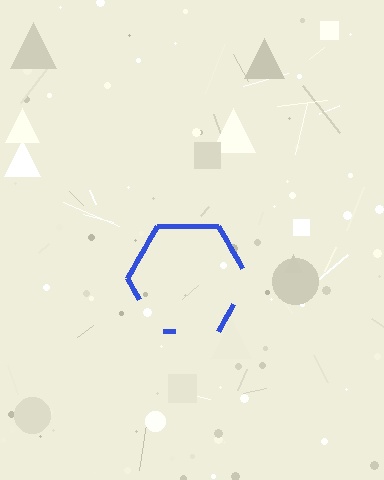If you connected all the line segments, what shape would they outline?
They would outline a hexagon.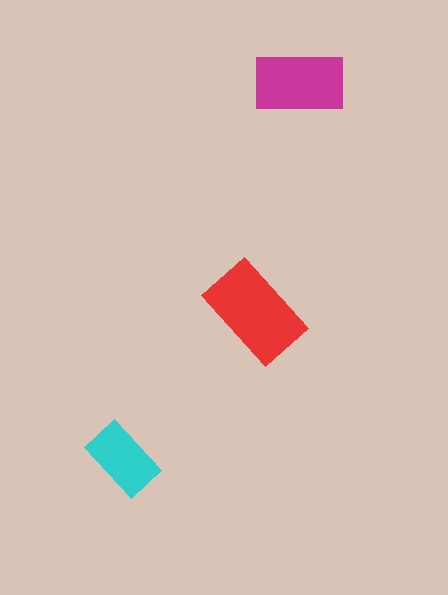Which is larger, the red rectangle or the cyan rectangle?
The red one.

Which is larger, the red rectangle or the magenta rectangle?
The red one.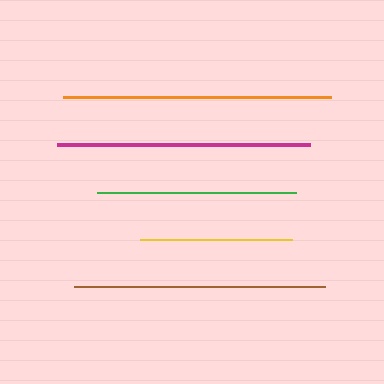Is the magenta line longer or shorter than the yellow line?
The magenta line is longer than the yellow line.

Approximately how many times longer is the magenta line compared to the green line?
The magenta line is approximately 1.3 times the length of the green line.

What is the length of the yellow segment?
The yellow segment is approximately 151 pixels long.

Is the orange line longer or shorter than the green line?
The orange line is longer than the green line.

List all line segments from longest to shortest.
From longest to shortest: orange, magenta, brown, green, yellow.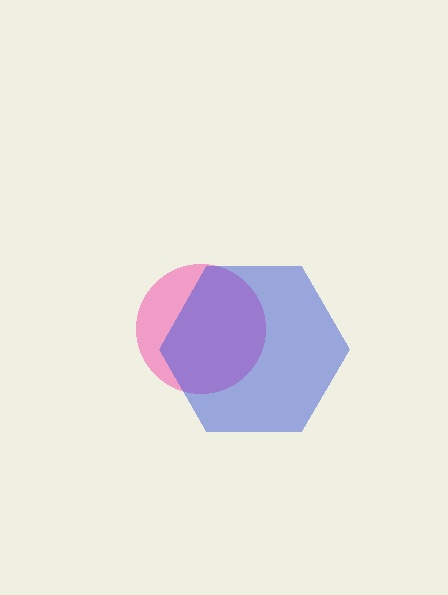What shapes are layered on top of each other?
The layered shapes are: a pink circle, a blue hexagon.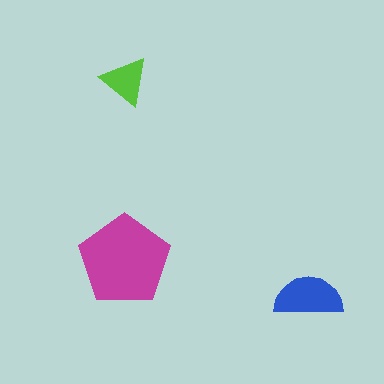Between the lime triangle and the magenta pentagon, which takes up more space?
The magenta pentagon.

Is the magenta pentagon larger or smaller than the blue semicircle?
Larger.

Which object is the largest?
The magenta pentagon.